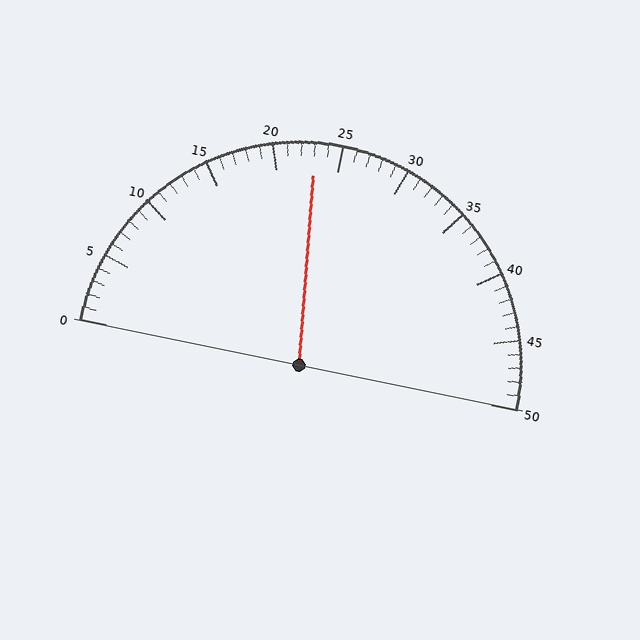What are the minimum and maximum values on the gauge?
The gauge ranges from 0 to 50.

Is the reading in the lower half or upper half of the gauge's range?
The reading is in the lower half of the range (0 to 50).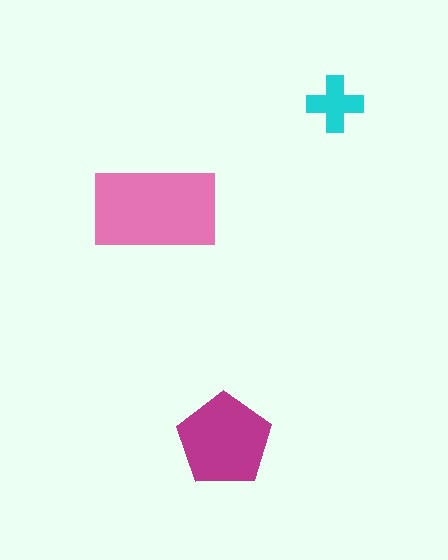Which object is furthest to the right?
The cyan cross is rightmost.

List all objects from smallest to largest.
The cyan cross, the magenta pentagon, the pink rectangle.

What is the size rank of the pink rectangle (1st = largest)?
1st.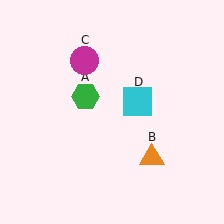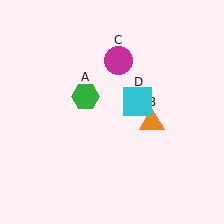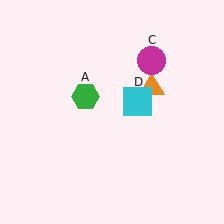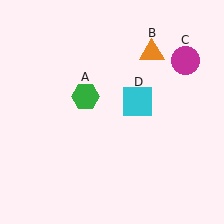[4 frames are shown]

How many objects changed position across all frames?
2 objects changed position: orange triangle (object B), magenta circle (object C).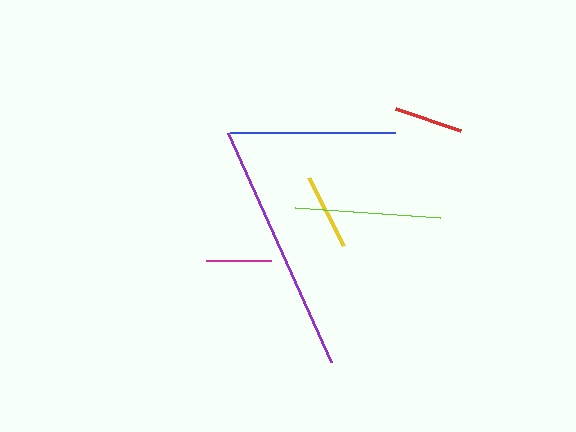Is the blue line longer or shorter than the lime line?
The blue line is longer than the lime line.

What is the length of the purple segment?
The purple segment is approximately 252 pixels long.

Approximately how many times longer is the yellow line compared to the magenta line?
The yellow line is approximately 1.2 times the length of the magenta line.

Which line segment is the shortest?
The magenta line is the shortest at approximately 65 pixels.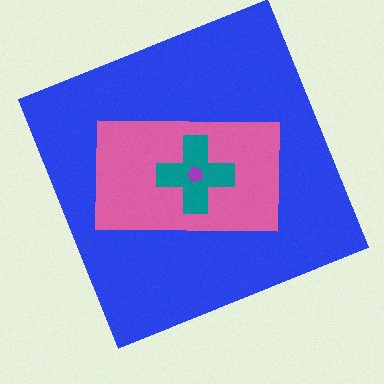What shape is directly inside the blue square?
The pink rectangle.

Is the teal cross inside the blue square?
Yes.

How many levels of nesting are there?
4.